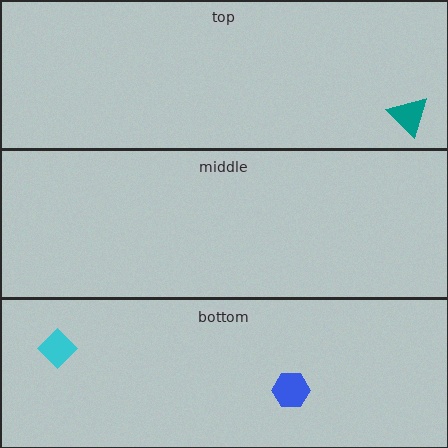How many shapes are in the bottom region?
2.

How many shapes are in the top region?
1.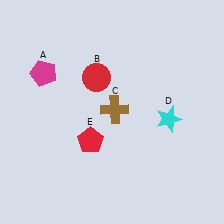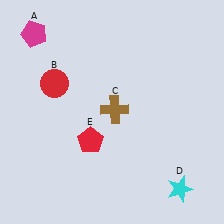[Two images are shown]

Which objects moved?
The objects that moved are: the magenta pentagon (A), the red circle (B), the cyan star (D).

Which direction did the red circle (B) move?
The red circle (B) moved left.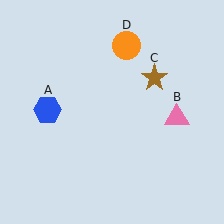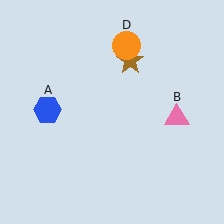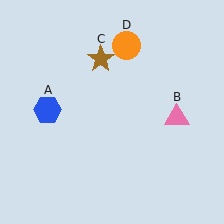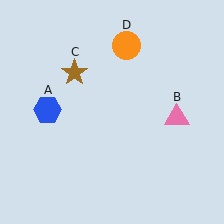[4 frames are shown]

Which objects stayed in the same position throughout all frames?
Blue hexagon (object A) and pink triangle (object B) and orange circle (object D) remained stationary.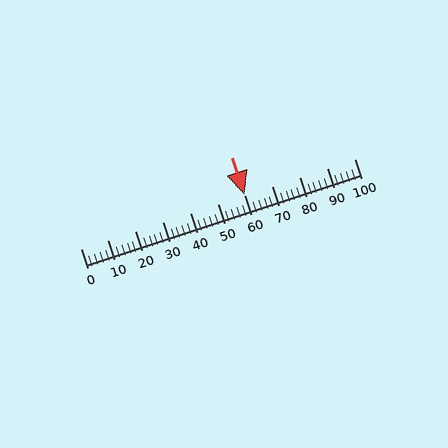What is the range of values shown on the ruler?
The ruler shows values from 0 to 100.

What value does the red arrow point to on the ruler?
The red arrow points to approximately 60.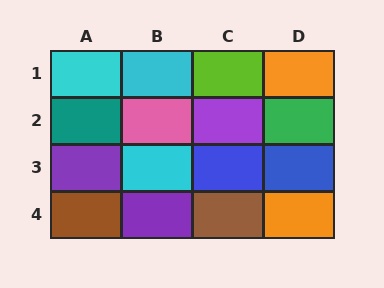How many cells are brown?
2 cells are brown.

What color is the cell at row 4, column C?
Brown.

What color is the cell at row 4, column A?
Brown.